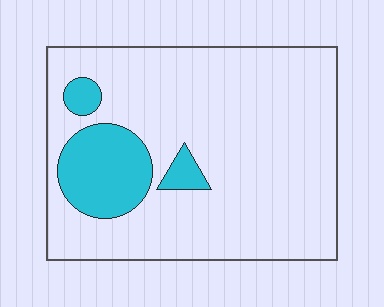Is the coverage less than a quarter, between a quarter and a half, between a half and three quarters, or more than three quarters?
Less than a quarter.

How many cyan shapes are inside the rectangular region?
3.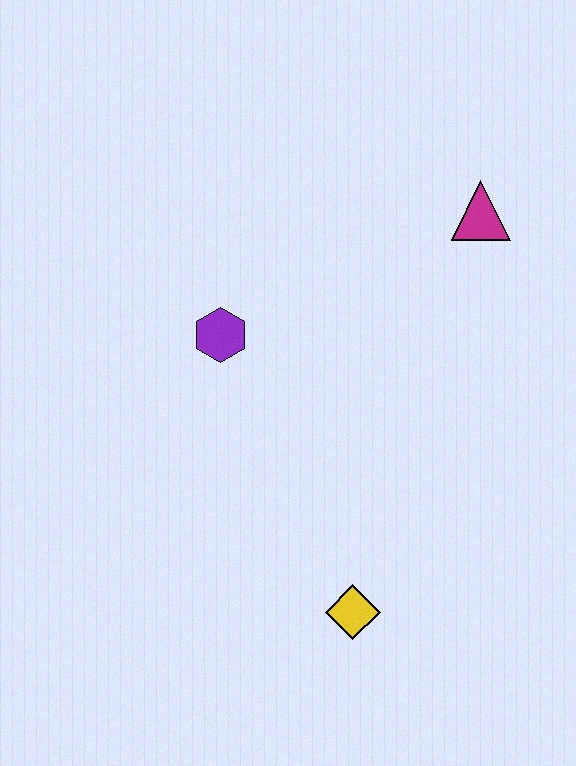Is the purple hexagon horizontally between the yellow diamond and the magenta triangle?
No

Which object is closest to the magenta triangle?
The purple hexagon is closest to the magenta triangle.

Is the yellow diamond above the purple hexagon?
No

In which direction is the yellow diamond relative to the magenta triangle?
The yellow diamond is below the magenta triangle.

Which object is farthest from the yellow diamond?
The magenta triangle is farthest from the yellow diamond.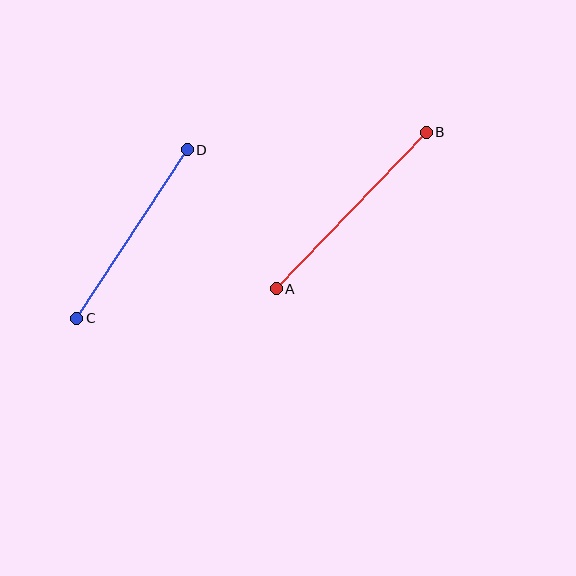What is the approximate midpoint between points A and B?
The midpoint is at approximately (351, 210) pixels.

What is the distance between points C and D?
The distance is approximately 201 pixels.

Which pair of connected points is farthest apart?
Points A and B are farthest apart.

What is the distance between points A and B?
The distance is approximately 217 pixels.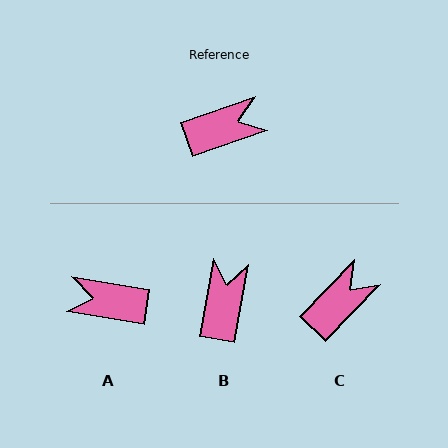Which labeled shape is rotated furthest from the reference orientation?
A, about 152 degrees away.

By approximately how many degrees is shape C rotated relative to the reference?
Approximately 27 degrees counter-clockwise.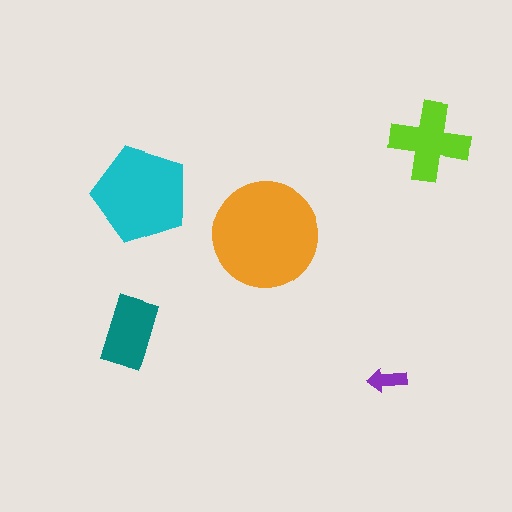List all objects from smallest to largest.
The purple arrow, the teal rectangle, the lime cross, the cyan pentagon, the orange circle.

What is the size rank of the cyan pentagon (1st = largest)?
2nd.